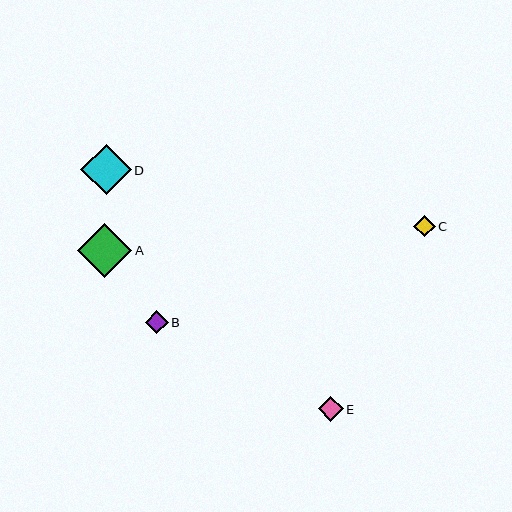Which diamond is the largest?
Diamond A is the largest with a size of approximately 54 pixels.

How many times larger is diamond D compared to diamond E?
Diamond D is approximately 2.0 times the size of diamond E.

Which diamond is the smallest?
Diamond C is the smallest with a size of approximately 21 pixels.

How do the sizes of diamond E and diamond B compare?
Diamond E and diamond B are approximately the same size.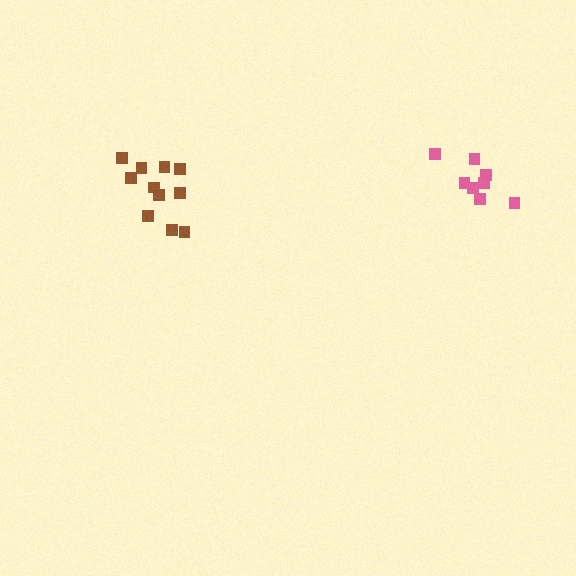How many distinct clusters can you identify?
There are 2 distinct clusters.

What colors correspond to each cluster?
The clusters are colored: brown, pink.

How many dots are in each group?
Group 1: 11 dots, Group 2: 8 dots (19 total).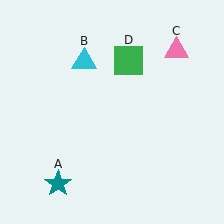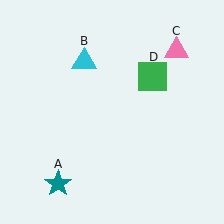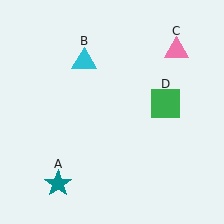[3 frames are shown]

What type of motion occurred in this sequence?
The green square (object D) rotated clockwise around the center of the scene.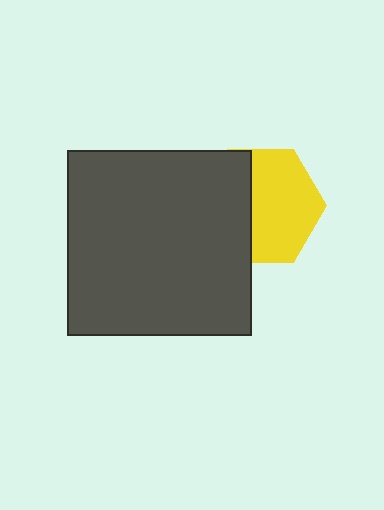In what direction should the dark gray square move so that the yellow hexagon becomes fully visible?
The dark gray square should move left. That is the shortest direction to clear the overlap and leave the yellow hexagon fully visible.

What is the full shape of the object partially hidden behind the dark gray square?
The partially hidden object is a yellow hexagon.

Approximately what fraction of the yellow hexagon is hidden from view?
Roughly 41% of the yellow hexagon is hidden behind the dark gray square.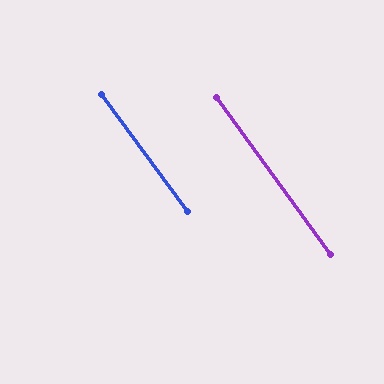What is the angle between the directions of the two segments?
Approximately 0 degrees.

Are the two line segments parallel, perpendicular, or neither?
Parallel — their directions differ by only 0.2°.